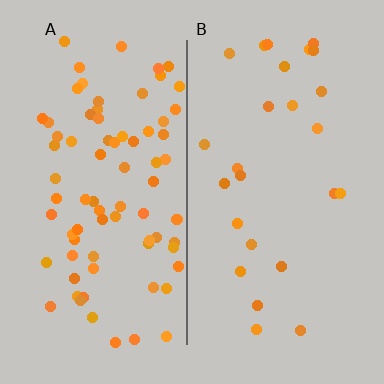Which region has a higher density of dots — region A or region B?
A (the left).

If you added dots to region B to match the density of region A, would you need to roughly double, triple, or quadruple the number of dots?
Approximately triple.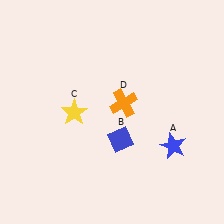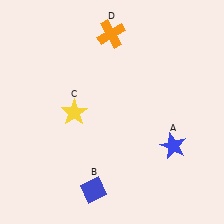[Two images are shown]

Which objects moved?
The objects that moved are: the blue diamond (B), the orange cross (D).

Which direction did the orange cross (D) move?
The orange cross (D) moved up.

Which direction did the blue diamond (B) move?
The blue diamond (B) moved down.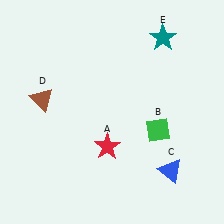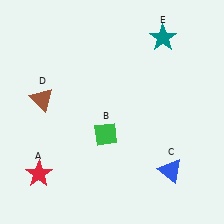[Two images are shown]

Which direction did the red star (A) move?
The red star (A) moved left.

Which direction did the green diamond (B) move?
The green diamond (B) moved left.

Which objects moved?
The objects that moved are: the red star (A), the green diamond (B).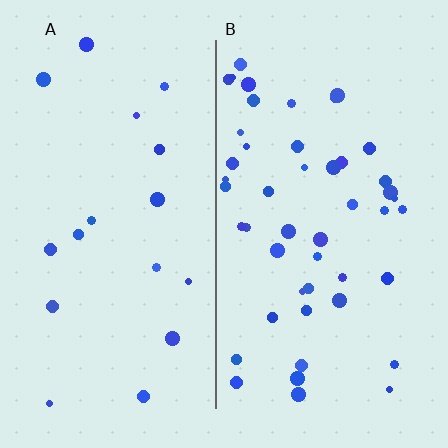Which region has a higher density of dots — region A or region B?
B (the right).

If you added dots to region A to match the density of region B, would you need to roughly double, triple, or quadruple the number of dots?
Approximately triple.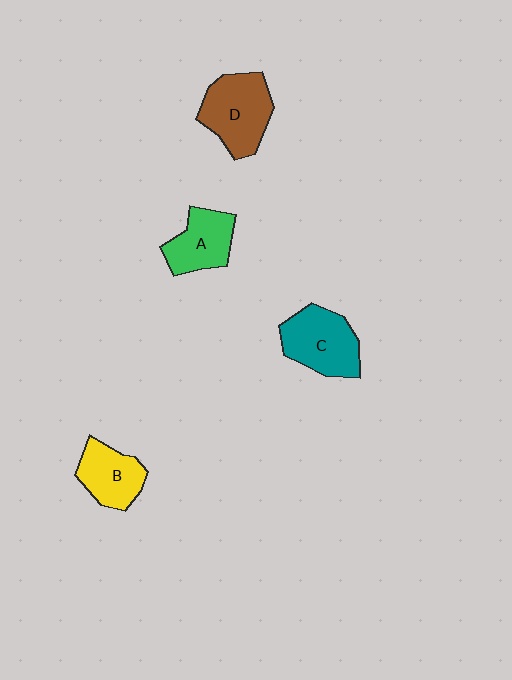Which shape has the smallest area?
Shape B (yellow).